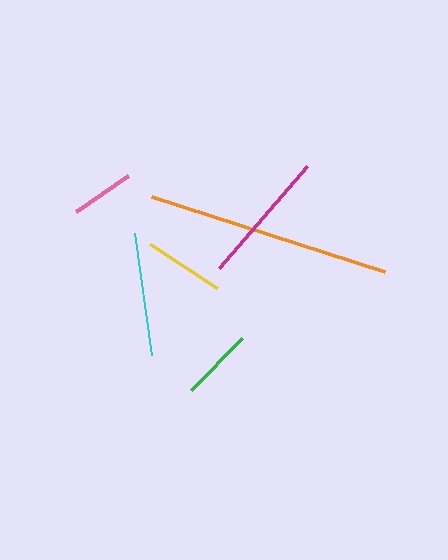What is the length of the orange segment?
The orange segment is approximately 244 pixels long.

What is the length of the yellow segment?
The yellow segment is approximately 80 pixels long.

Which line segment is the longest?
The orange line is the longest at approximately 244 pixels.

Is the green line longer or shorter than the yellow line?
The yellow line is longer than the green line.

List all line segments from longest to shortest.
From longest to shortest: orange, magenta, cyan, yellow, green, pink.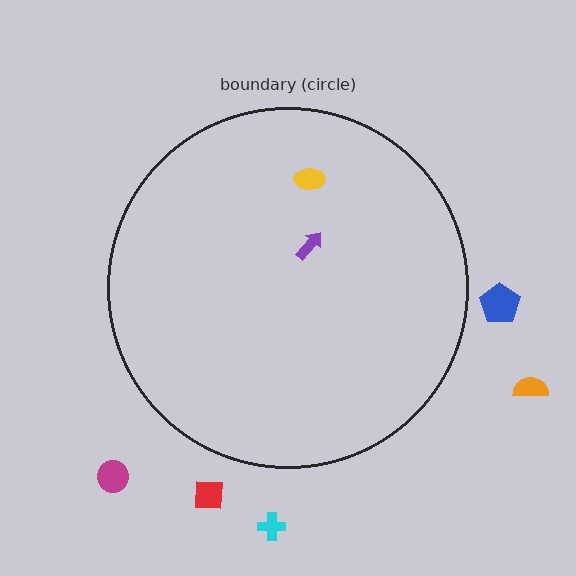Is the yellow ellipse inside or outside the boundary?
Inside.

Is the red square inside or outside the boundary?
Outside.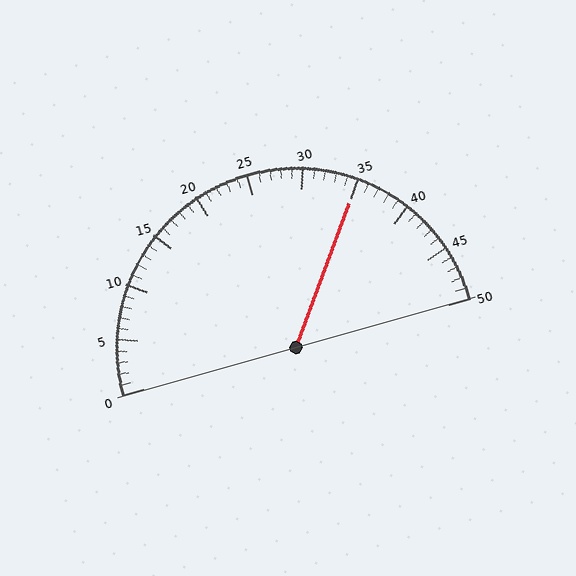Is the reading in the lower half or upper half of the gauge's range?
The reading is in the upper half of the range (0 to 50).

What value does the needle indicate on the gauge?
The needle indicates approximately 35.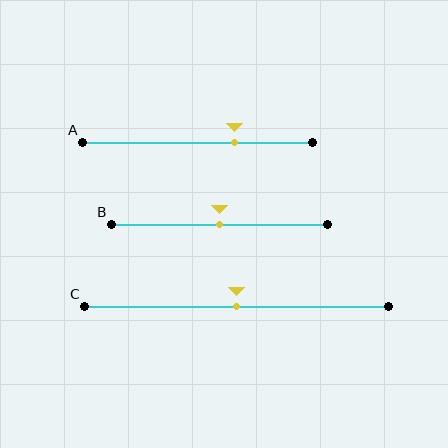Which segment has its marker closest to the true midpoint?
Segment B has its marker closest to the true midpoint.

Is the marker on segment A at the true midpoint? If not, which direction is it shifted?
No, the marker on segment A is shifted to the right by about 16% of the segment length.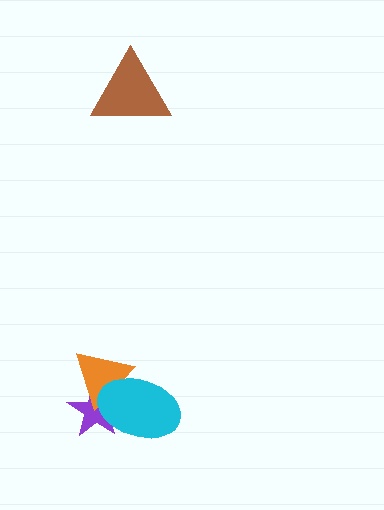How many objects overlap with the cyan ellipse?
2 objects overlap with the cyan ellipse.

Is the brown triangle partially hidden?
No, no other shape covers it.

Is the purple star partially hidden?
Yes, it is partially covered by another shape.